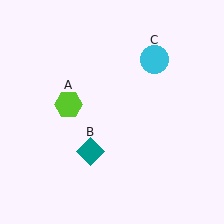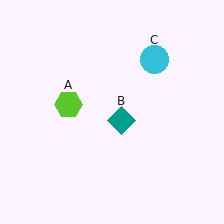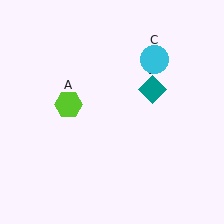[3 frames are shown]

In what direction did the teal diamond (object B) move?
The teal diamond (object B) moved up and to the right.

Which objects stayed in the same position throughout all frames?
Lime hexagon (object A) and cyan circle (object C) remained stationary.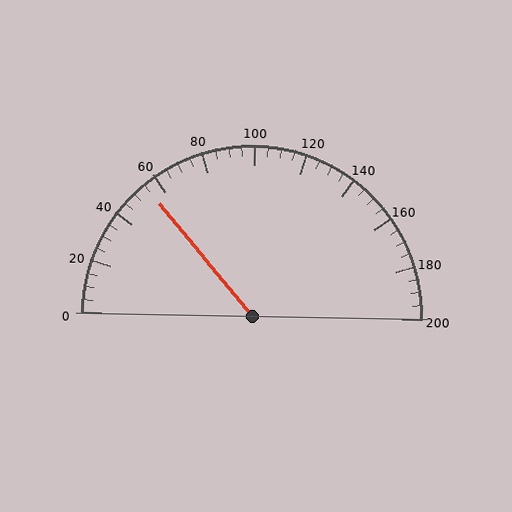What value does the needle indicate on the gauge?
The needle indicates approximately 55.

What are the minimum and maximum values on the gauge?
The gauge ranges from 0 to 200.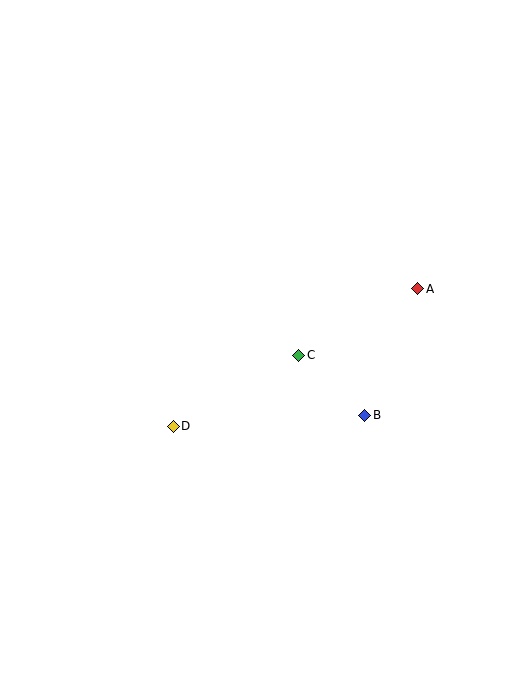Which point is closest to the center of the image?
Point C at (299, 355) is closest to the center.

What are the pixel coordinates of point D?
Point D is at (173, 426).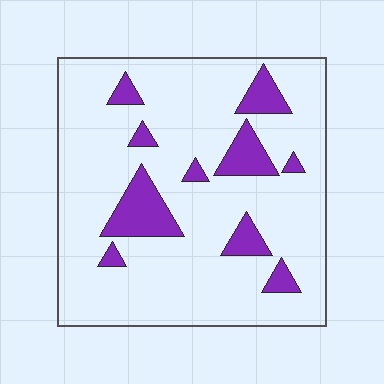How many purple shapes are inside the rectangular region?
10.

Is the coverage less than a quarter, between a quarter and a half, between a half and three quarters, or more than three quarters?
Less than a quarter.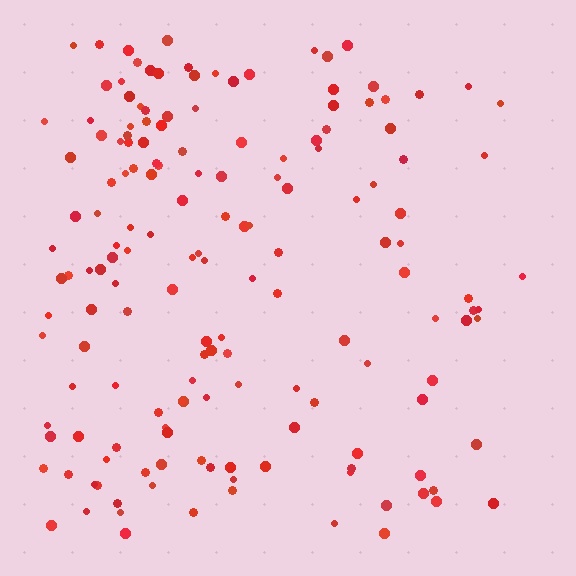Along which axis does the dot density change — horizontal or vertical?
Horizontal.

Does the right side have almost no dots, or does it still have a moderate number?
Still a moderate number, just noticeably fewer than the left.